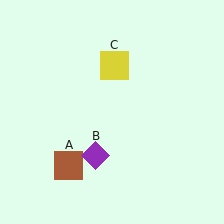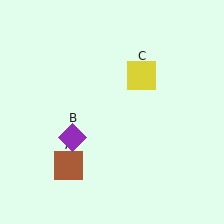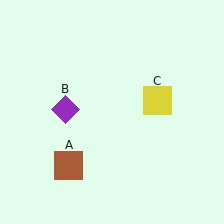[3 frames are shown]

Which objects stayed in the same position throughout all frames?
Brown square (object A) remained stationary.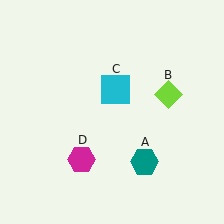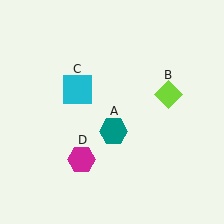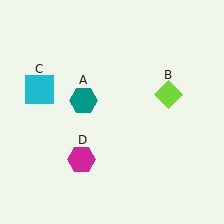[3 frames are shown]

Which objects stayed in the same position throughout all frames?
Lime diamond (object B) and magenta hexagon (object D) remained stationary.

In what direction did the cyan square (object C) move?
The cyan square (object C) moved left.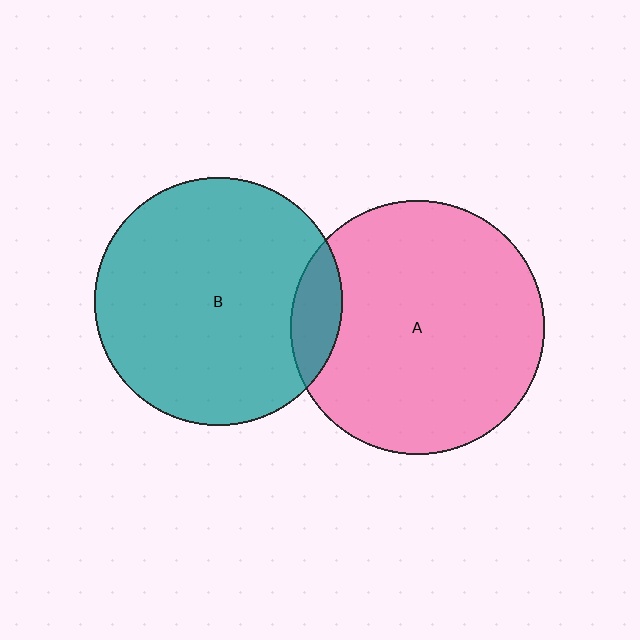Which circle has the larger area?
Circle A (pink).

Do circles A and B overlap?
Yes.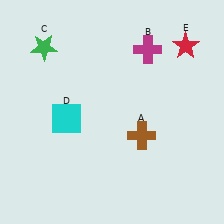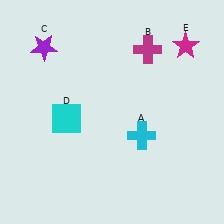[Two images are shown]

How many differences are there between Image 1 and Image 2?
There are 3 differences between the two images.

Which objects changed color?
A changed from brown to cyan. C changed from green to purple. E changed from red to magenta.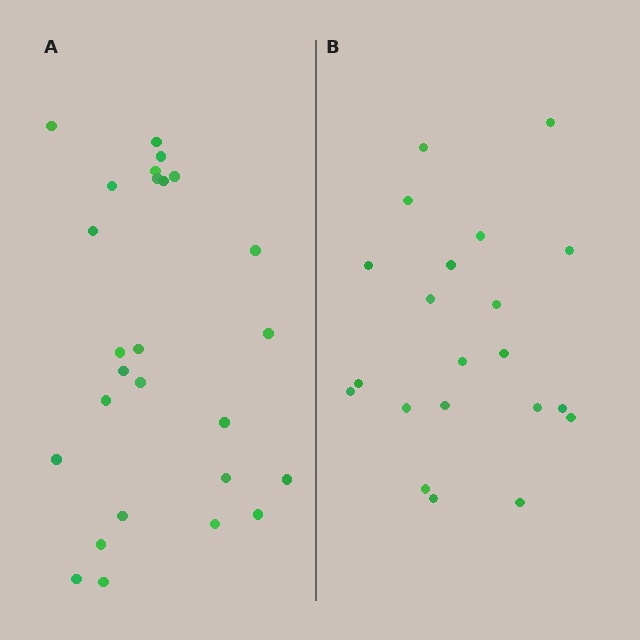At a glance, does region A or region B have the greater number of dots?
Region A (the left region) has more dots.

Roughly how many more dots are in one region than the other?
Region A has about 5 more dots than region B.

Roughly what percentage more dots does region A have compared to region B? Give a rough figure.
About 25% more.